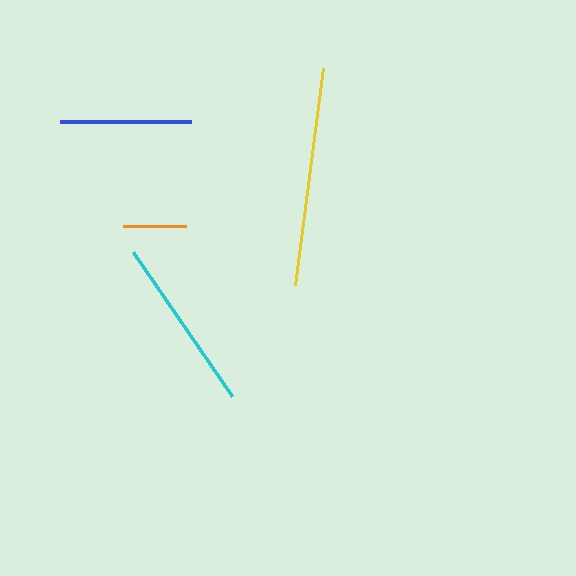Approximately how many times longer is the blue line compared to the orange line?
The blue line is approximately 2.1 times the length of the orange line.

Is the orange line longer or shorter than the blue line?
The blue line is longer than the orange line.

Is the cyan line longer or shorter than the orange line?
The cyan line is longer than the orange line.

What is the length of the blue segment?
The blue segment is approximately 131 pixels long.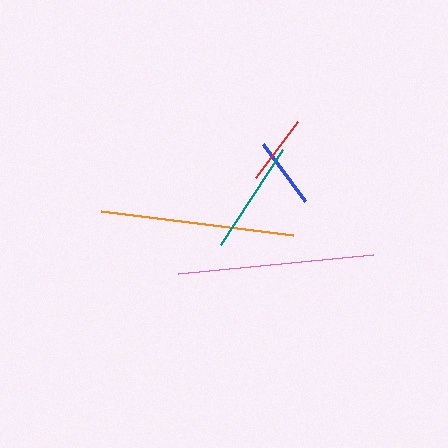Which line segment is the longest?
The pink line is the longest at approximately 196 pixels.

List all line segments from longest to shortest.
From longest to shortest: pink, orange, teal, blue, red.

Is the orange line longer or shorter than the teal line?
The orange line is longer than the teal line.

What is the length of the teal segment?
The teal segment is approximately 113 pixels long.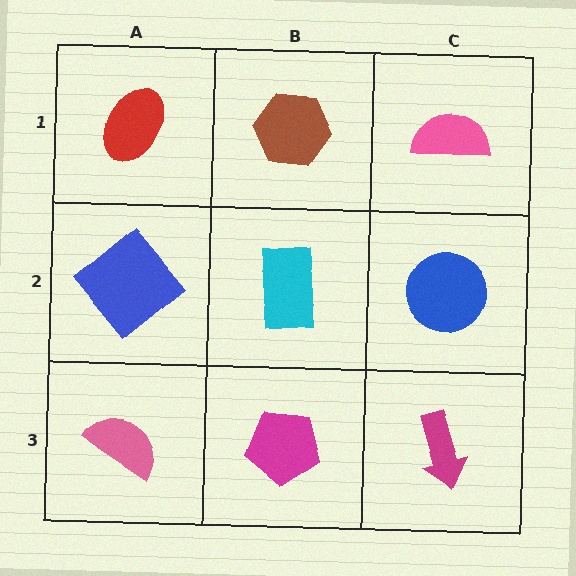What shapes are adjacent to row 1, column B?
A cyan rectangle (row 2, column B), a red ellipse (row 1, column A), a pink semicircle (row 1, column C).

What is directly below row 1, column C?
A blue circle.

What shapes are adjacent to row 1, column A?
A blue diamond (row 2, column A), a brown hexagon (row 1, column B).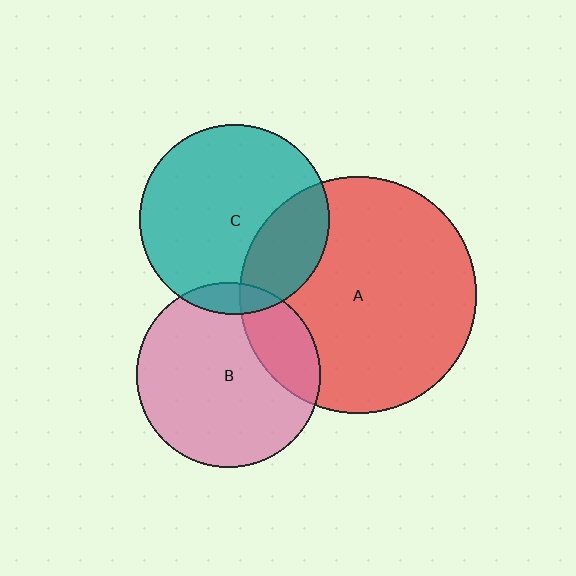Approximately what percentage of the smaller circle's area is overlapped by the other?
Approximately 20%.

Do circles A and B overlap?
Yes.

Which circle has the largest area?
Circle A (red).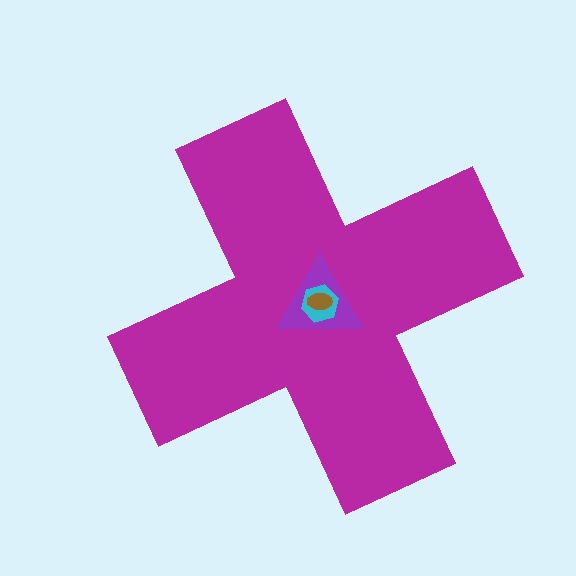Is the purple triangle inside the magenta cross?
Yes.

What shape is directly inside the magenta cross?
The purple triangle.